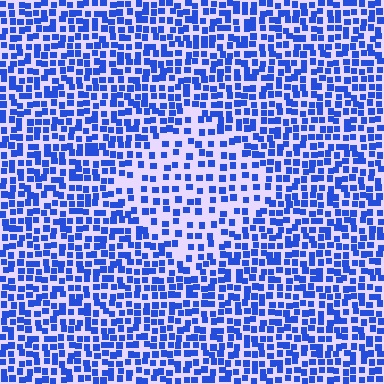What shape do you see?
I see a diamond.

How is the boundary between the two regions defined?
The boundary is defined by a change in element density (approximately 1.9x ratio). All elements are the same color, size, and shape.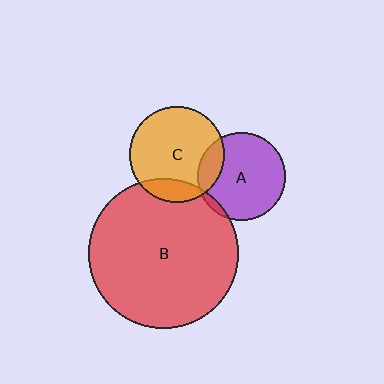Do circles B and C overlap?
Yes.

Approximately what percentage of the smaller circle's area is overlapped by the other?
Approximately 15%.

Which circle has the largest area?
Circle B (red).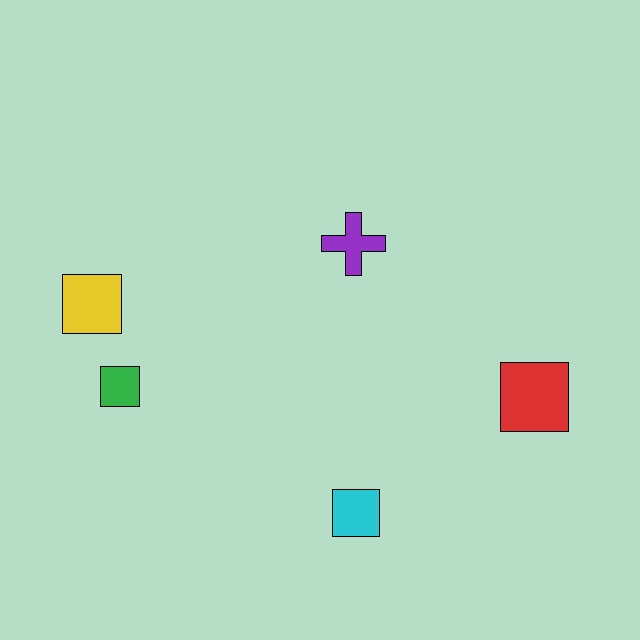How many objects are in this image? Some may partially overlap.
There are 5 objects.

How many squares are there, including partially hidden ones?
There are 4 squares.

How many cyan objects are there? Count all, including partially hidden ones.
There is 1 cyan object.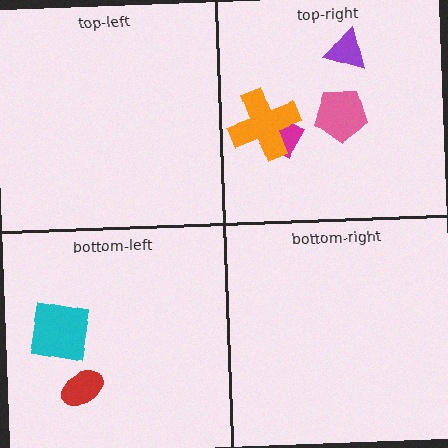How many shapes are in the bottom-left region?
2.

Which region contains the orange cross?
The top-right region.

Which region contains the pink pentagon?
The top-right region.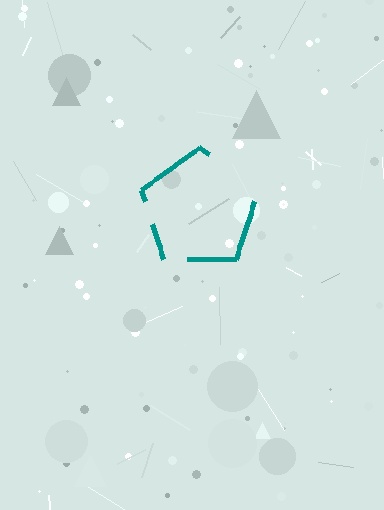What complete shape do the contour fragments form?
The contour fragments form a pentagon.